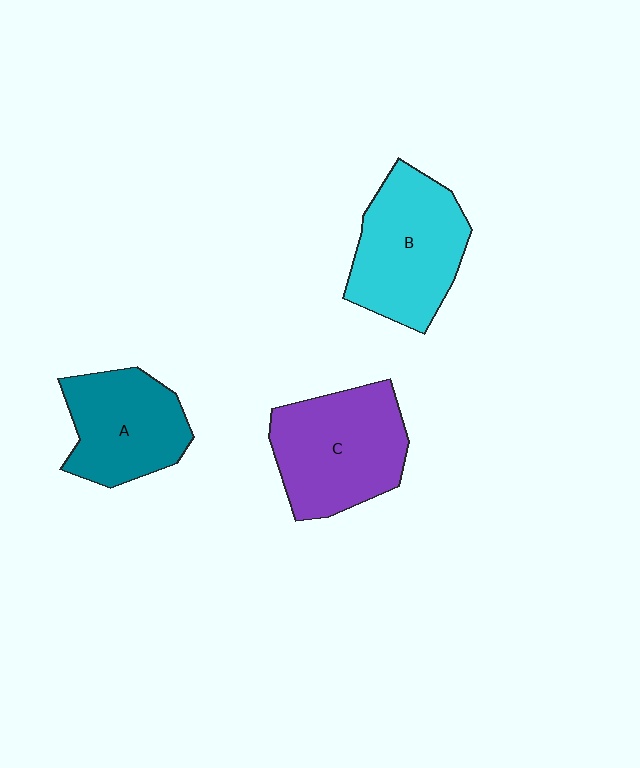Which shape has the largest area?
Shape C (purple).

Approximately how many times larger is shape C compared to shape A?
Approximately 1.2 times.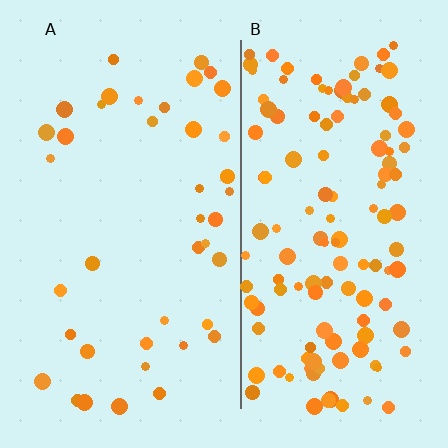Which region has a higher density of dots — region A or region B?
B (the right).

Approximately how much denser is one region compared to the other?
Approximately 3.2× — region B over region A.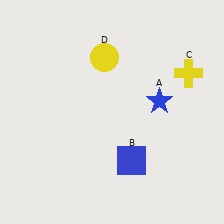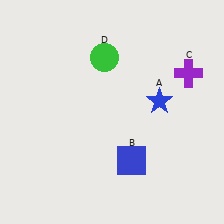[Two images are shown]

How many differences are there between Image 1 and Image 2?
There are 2 differences between the two images.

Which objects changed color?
C changed from yellow to purple. D changed from yellow to green.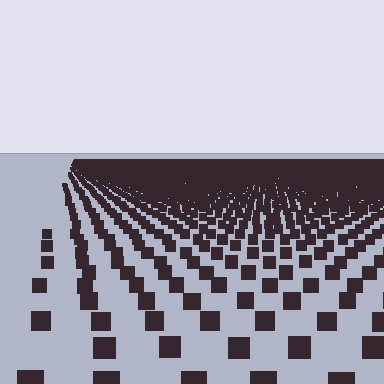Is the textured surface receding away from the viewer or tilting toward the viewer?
The surface is receding away from the viewer. Texture elements get smaller and denser toward the top.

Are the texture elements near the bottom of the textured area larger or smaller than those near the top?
Larger. Near the bottom, elements are closer to the viewer and appear at a bigger on-screen size.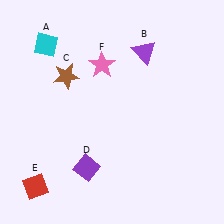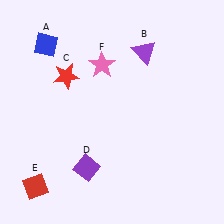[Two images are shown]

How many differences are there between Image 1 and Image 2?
There are 2 differences between the two images.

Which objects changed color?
A changed from cyan to blue. C changed from brown to red.